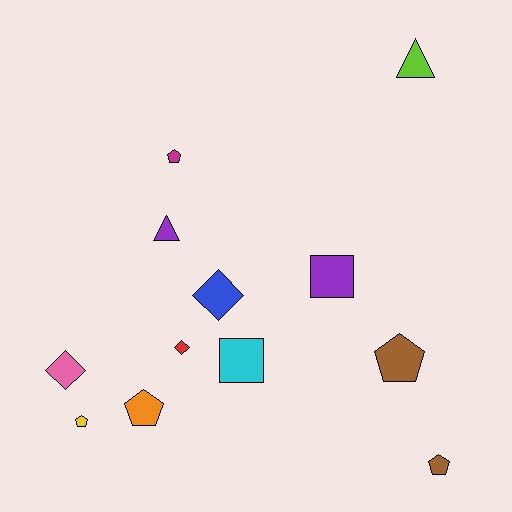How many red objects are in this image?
There is 1 red object.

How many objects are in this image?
There are 12 objects.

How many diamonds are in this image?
There are 3 diamonds.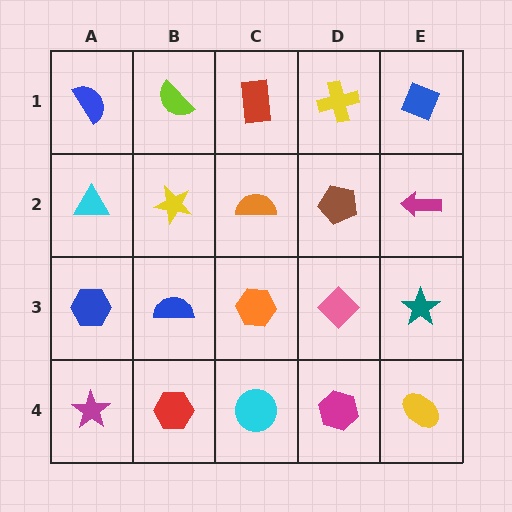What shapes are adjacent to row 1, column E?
A magenta arrow (row 2, column E), a yellow cross (row 1, column D).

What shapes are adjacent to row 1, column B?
A yellow star (row 2, column B), a blue semicircle (row 1, column A), a red rectangle (row 1, column C).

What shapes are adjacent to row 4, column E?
A teal star (row 3, column E), a magenta hexagon (row 4, column D).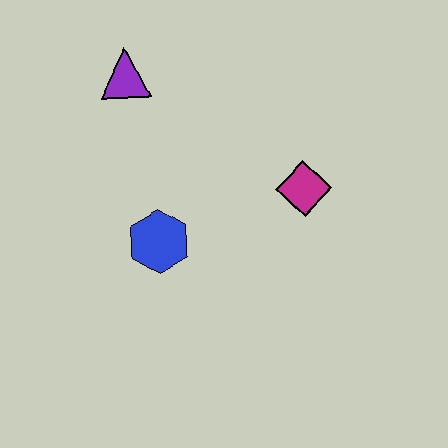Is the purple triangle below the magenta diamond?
No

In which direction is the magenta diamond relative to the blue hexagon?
The magenta diamond is to the right of the blue hexagon.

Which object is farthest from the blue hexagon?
The purple triangle is farthest from the blue hexagon.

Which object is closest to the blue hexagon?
The magenta diamond is closest to the blue hexagon.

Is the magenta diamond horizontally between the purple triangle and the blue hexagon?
No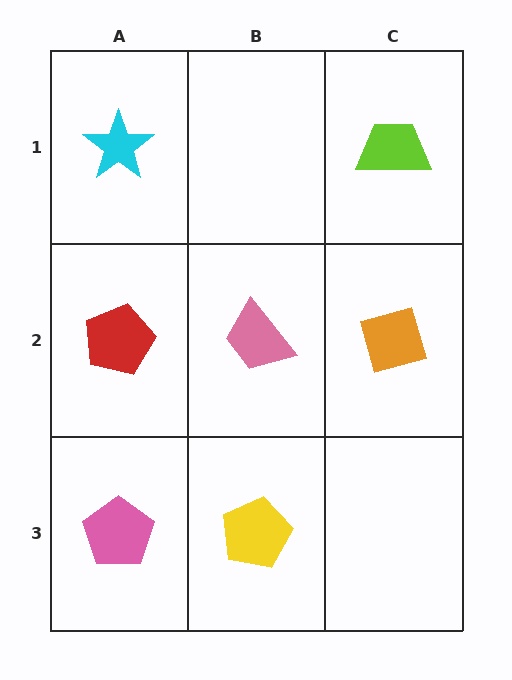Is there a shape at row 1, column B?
No, that cell is empty.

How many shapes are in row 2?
3 shapes.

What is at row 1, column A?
A cyan star.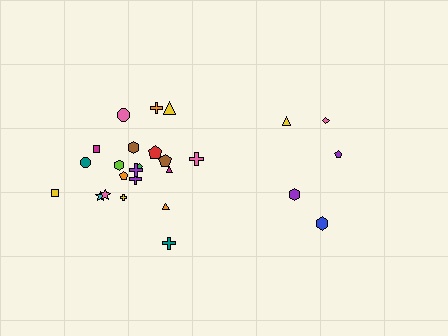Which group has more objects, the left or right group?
The left group.